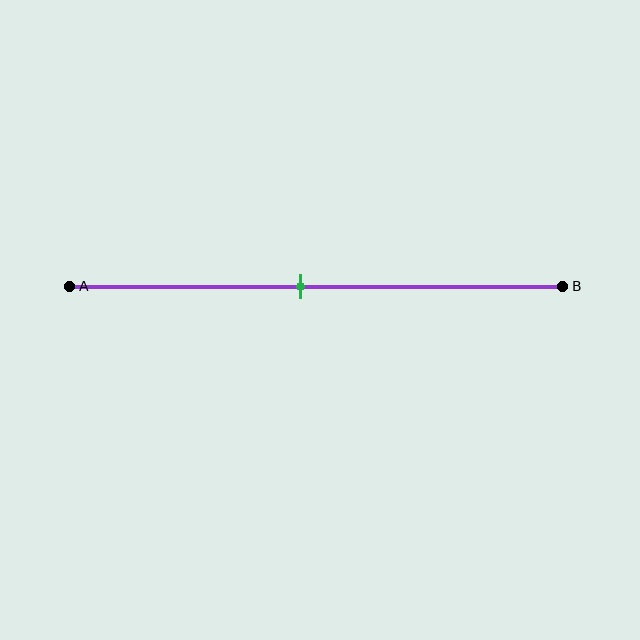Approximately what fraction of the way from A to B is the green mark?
The green mark is approximately 45% of the way from A to B.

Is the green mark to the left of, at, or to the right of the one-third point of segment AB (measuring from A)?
The green mark is to the right of the one-third point of segment AB.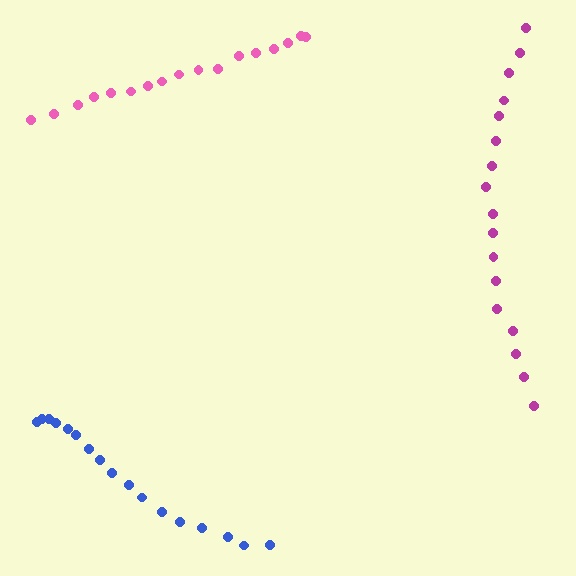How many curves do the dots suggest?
There are 3 distinct paths.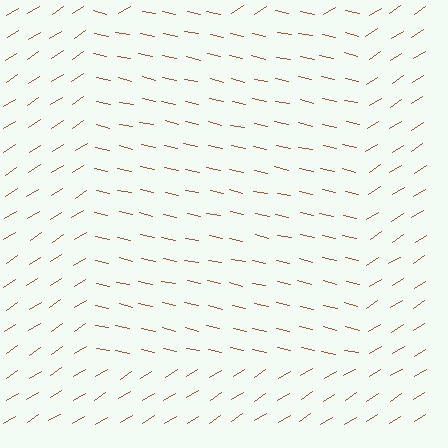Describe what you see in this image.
The image is filled with small brown line segments. A rectangle region in the image has lines oriented differently from the surrounding lines, creating a visible texture boundary.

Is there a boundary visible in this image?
Yes, there is a texture boundary formed by a change in line orientation.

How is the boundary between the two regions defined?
The boundary is defined purely by a change in line orientation (approximately 45 degrees difference). All lines are the same color and thickness.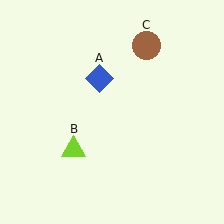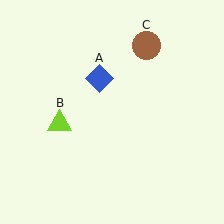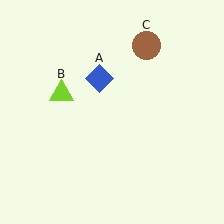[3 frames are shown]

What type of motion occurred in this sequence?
The lime triangle (object B) rotated clockwise around the center of the scene.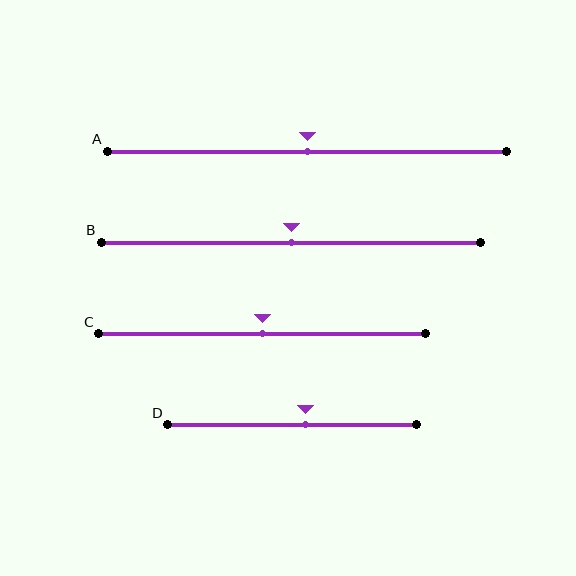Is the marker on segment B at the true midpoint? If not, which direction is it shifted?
Yes, the marker on segment B is at the true midpoint.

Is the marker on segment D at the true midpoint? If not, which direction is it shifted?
No, the marker on segment D is shifted to the right by about 5% of the segment length.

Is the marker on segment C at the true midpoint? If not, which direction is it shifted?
Yes, the marker on segment C is at the true midpoint.